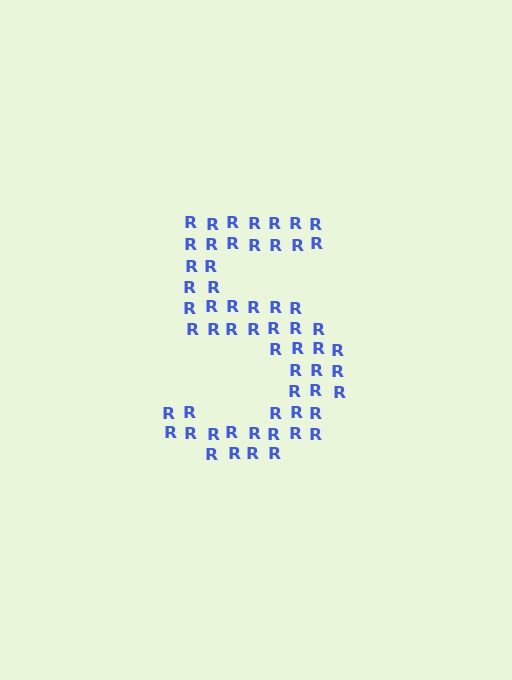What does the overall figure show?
The overall figure shows the digit 5.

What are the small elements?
The small elements are letter R's.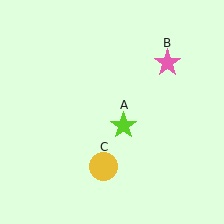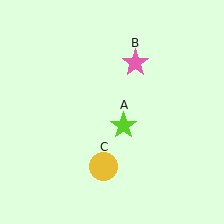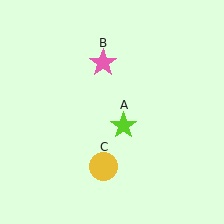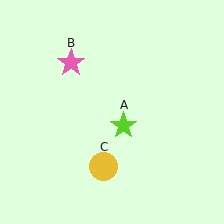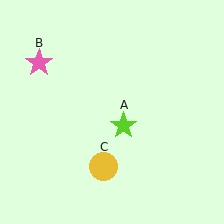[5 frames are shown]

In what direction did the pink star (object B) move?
The pink star (object B) moved left.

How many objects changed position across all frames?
1 object changed position: pink star (object B).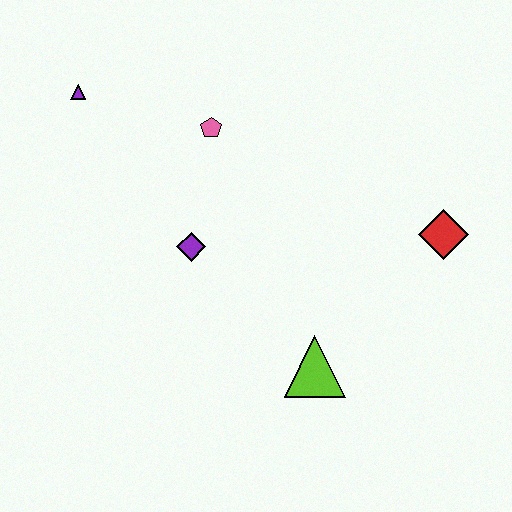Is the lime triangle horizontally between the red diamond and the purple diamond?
Yes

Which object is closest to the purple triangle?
The pink pentagon is closest to the purple triangle.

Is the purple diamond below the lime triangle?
No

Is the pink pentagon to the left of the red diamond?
Yes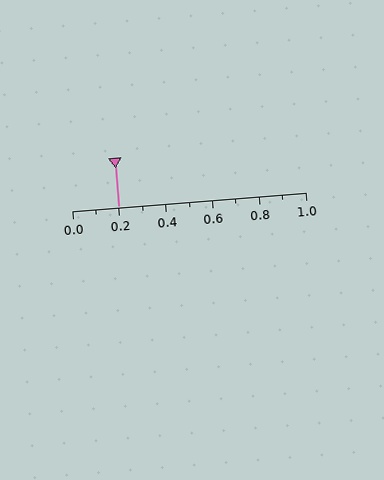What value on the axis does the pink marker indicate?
The marker indicates approximately 0.2.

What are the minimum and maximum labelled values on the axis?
The axis runs from 0.0 to 1.0.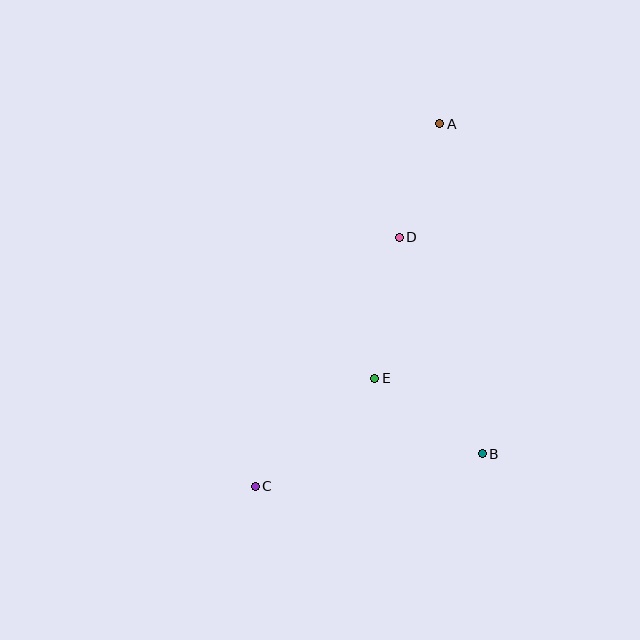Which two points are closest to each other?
Points A and D are closest to each other.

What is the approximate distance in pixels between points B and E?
The distance between B and E is approximately 131 pixels.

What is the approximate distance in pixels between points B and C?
The distance between B and C is approximately 229 pixels.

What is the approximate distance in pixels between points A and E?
The distance between A and E is approximately 263 pixels.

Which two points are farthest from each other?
Points A and C are farthest from each other.